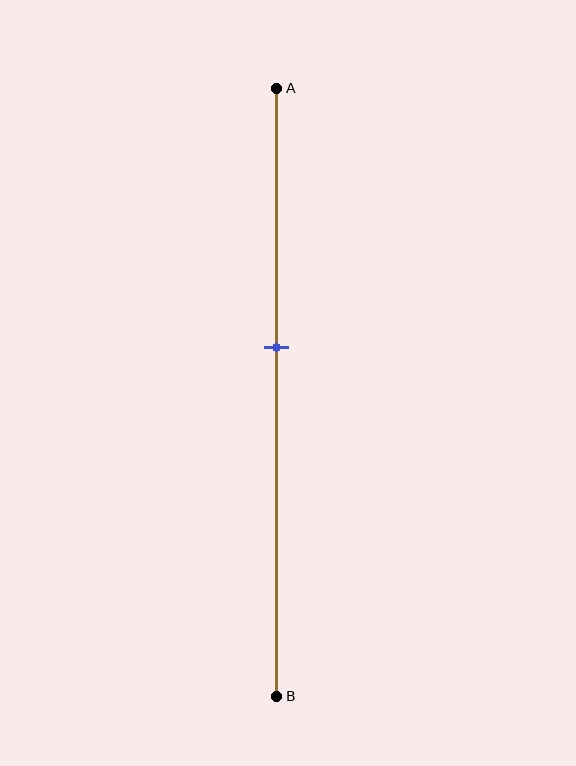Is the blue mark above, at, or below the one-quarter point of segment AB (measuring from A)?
The blue mark is below the one-quarter point of segment AB.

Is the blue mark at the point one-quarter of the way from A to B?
No, the mark is at about 45% from A, not at the 25% one-quarter point.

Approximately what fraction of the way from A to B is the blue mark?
The blue mark is approximately 45% of the way from A to B.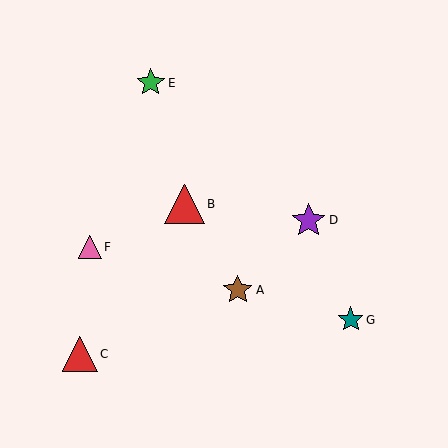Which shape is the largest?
The red triangle (labeled B) is the largest.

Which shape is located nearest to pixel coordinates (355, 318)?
The teal star (labeled G) at (351, 320) is nearest to that location.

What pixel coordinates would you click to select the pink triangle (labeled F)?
Click at (90, 247) to select the pink triangle F.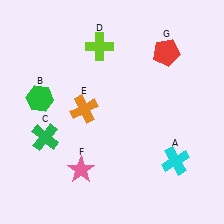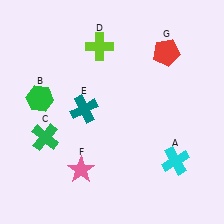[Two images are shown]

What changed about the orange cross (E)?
In Image 1, E is orange. In Image 2, it changed to teal.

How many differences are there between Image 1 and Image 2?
There is 1 difference between the two images.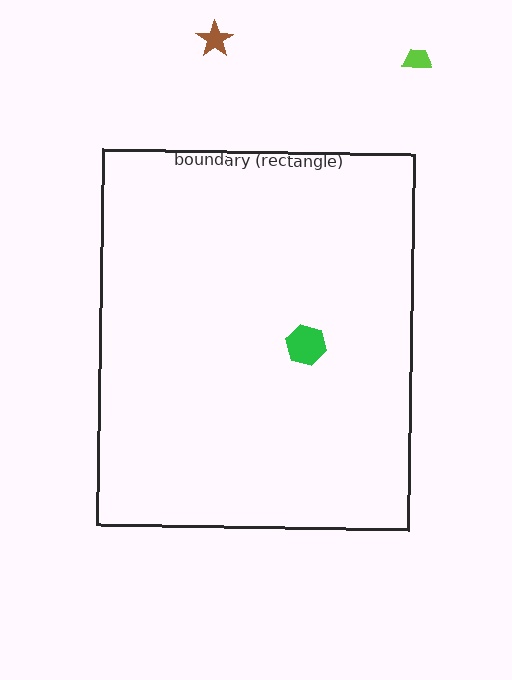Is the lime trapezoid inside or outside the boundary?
Outside.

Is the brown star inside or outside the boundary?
Outside.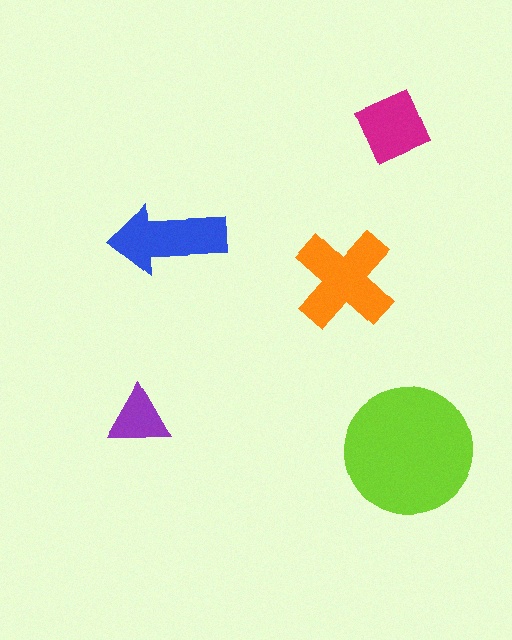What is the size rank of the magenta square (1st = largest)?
4th.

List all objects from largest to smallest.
The lime circle, the orange cross, the blue arrow, the magenta square, the purple triangle.